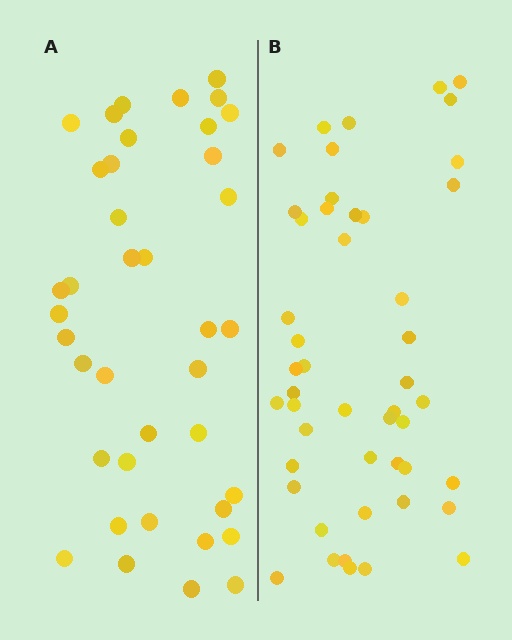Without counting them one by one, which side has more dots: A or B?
Region B (the right region) has more dots.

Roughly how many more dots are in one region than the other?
Region B has roughly 8 or so more dots than region A.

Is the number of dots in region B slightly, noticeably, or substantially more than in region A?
Region B has only slightly more — the two regions are fairly close. The ratio is roughly 1.2 to 1.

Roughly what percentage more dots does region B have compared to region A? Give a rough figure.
About 25% more.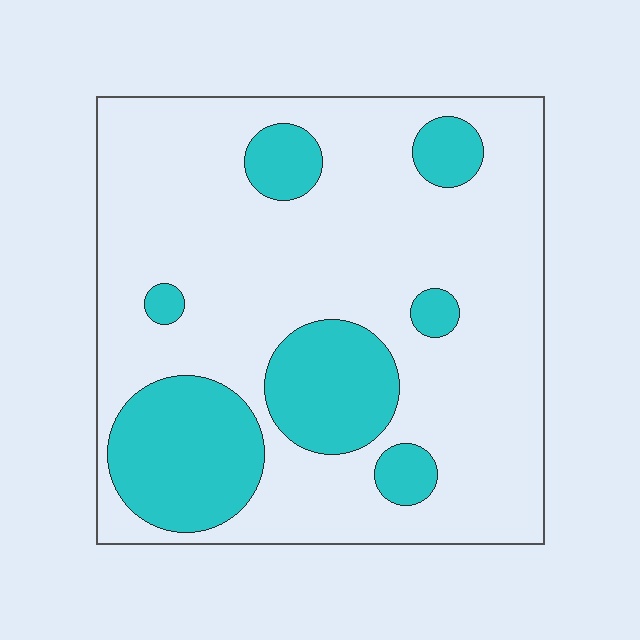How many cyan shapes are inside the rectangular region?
7.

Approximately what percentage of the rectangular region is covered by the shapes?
Approximately 25%.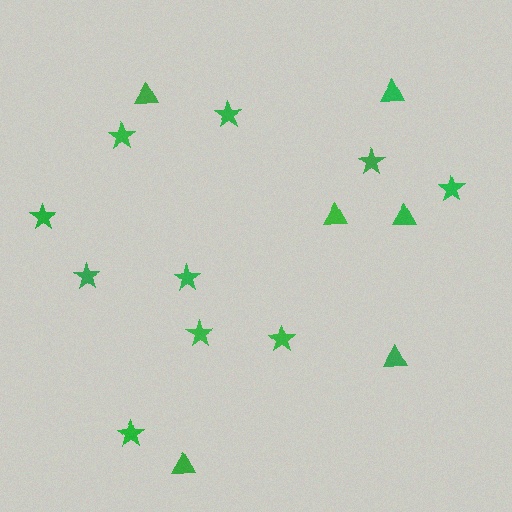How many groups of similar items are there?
There are 2 groups: one group of triangles (6) and one group of stars (10).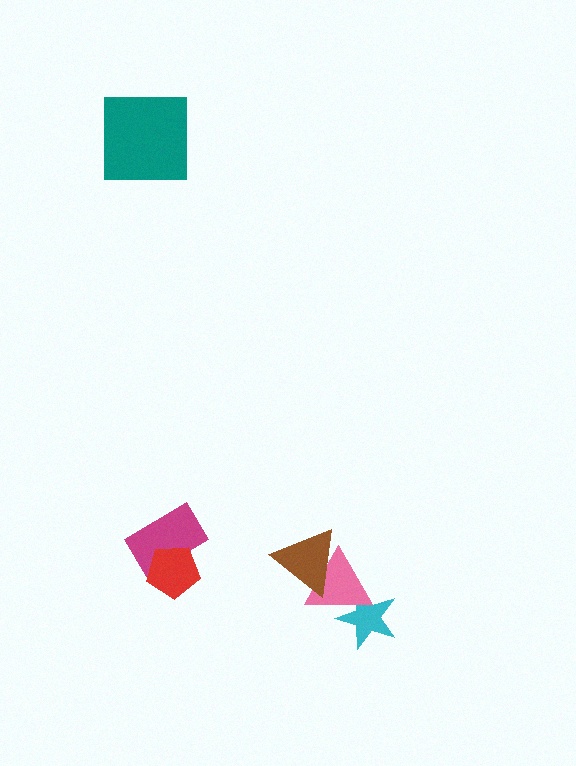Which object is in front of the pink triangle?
The brown triangle is in front of the pink triangle.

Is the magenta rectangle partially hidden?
Yes, it is partially covered by another shape.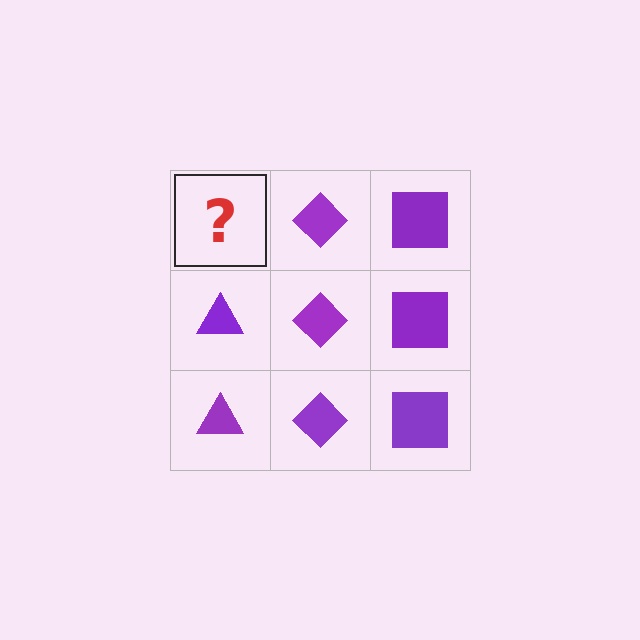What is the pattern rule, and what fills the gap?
The rule is that each column has a consistent shape. The gap should be filled with a purple triangle.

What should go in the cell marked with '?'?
The missing cell should contain a purple triangle.